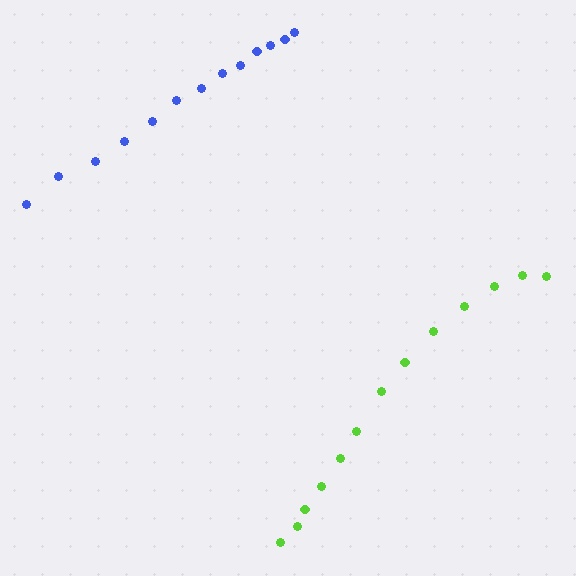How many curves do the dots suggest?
There are 2 distinct paths.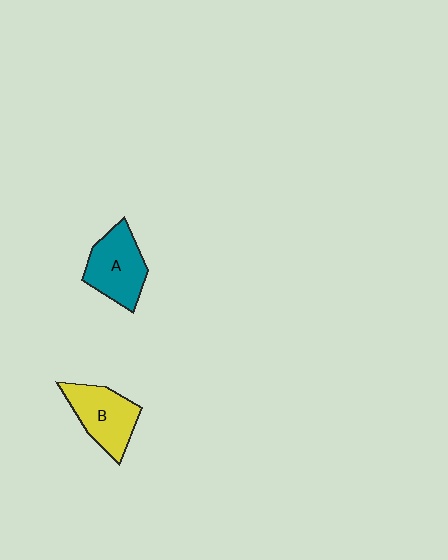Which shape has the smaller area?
Shape B (yellow).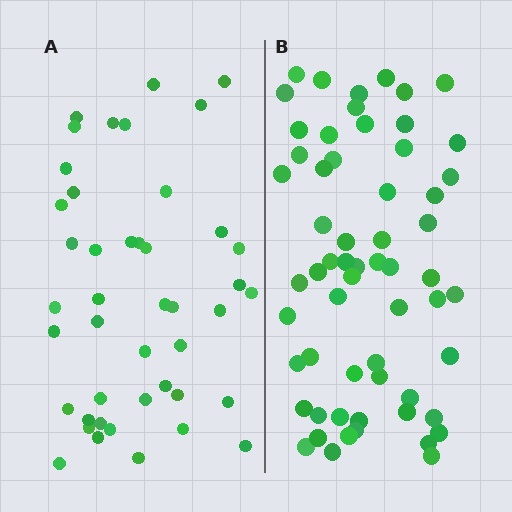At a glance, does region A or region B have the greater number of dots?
Region B (the right region) has more dots.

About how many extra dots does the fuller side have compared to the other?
Region B has approximately 15 more dots than region A.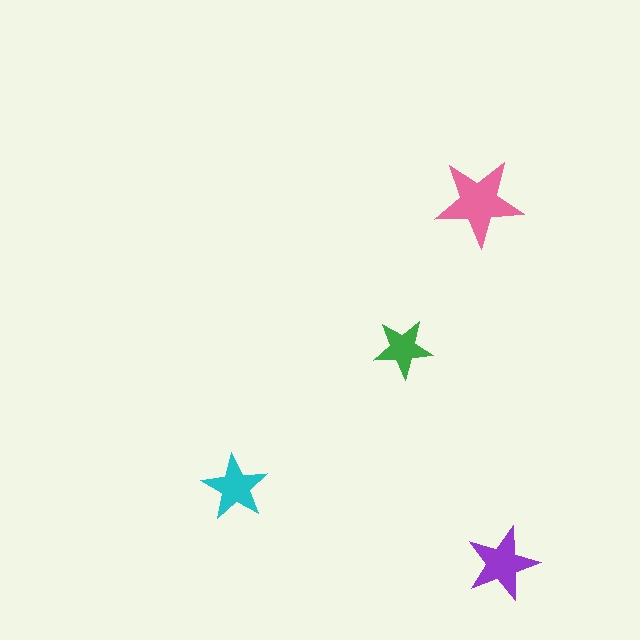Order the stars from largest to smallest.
the pink one, the purple one, the cyan one, the green one.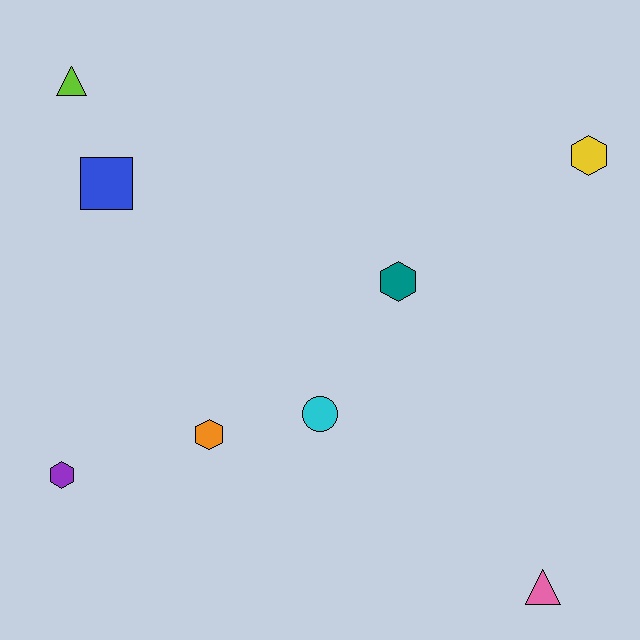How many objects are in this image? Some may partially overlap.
There are 8 objects.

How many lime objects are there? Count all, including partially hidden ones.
There is 1 lime object.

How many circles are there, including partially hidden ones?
There is 1 circle.